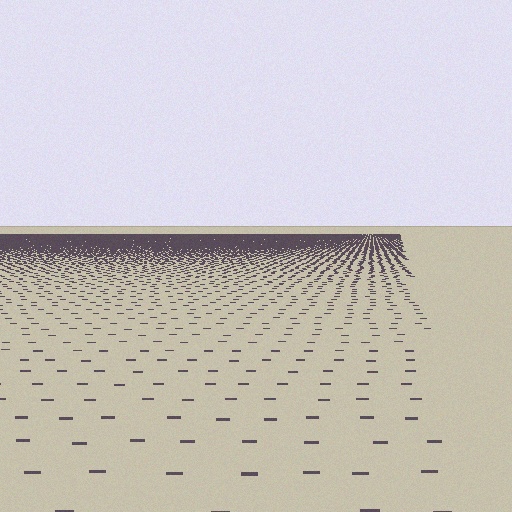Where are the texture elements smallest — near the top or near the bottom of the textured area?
Near the top.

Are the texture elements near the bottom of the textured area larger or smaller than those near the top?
Larger. Near the bottom, elements are closer to the viewer and appear at a bigger on-screen size.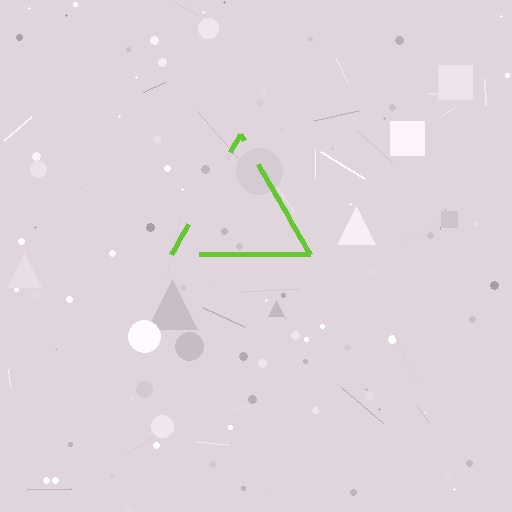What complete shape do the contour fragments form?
The contour fragments form a triangle.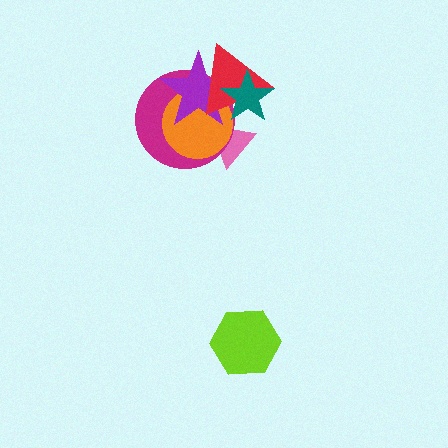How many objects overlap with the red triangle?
5 objects overlap with the red triangle.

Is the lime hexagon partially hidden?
No, no other shape covers it.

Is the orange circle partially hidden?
Yes, it is partially covered by another shape.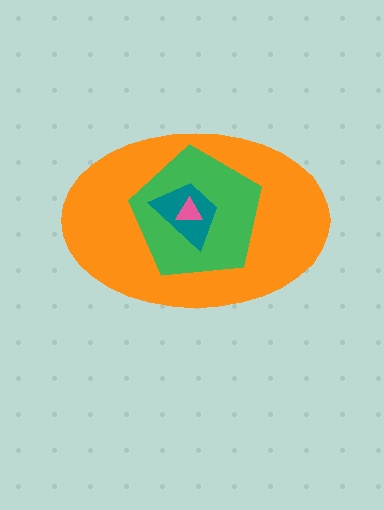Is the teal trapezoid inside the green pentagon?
Yes.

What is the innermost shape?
The pink triangle.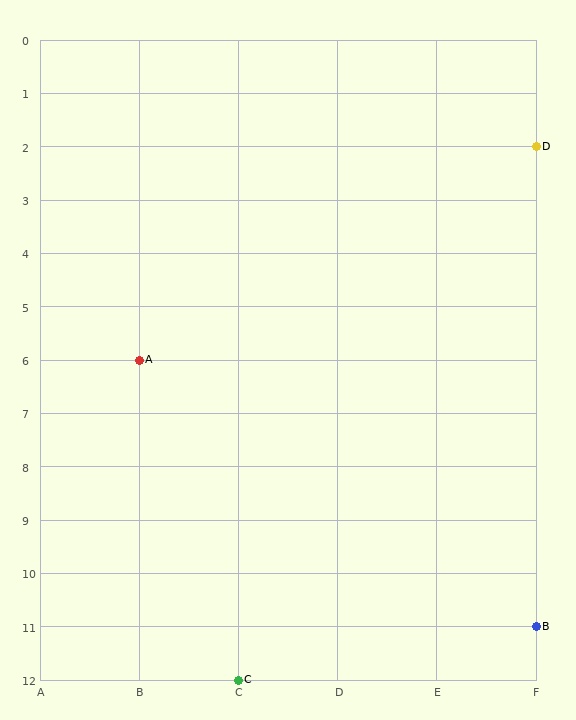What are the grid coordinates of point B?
Point B is at grid coordinates (F, 11).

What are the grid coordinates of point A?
Point A is at grid coordinates (B, 6).